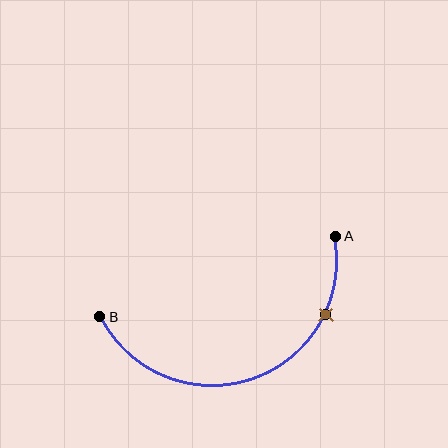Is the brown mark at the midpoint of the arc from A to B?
No. The brown mark lies on the arc but is closer to endpoint A. The arc midpoint would be at the point on the curve equidistant along the arc from both A and B.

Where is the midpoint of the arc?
The arc midpoint is the point on the curve farthest from the straight line joining A and B. It sits below that line.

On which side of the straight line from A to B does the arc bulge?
The arc bulges below the straight line connecting A and B.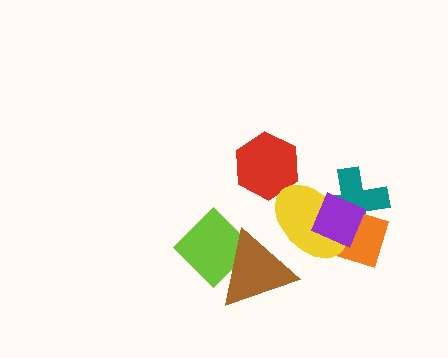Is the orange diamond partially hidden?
Yes, it is partially covered by another shape.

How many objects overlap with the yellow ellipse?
4 objects overlap with the yellow ellipse.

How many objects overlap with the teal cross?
3 objects overlap with the teal cross.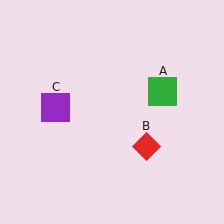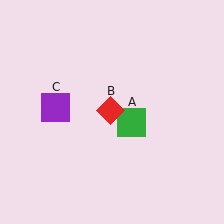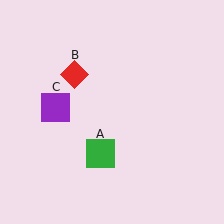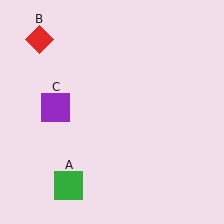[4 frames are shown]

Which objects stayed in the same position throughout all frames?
Purple square (object C) remained stationary.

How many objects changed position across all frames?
2 objects changed position: green square (object A), red diamond (object B).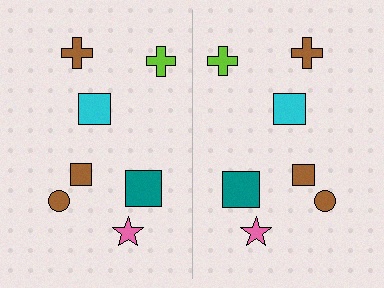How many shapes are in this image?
There are 14 shapes in this image.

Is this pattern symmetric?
Yes, this pattern has bilateral (reflection) symmetry.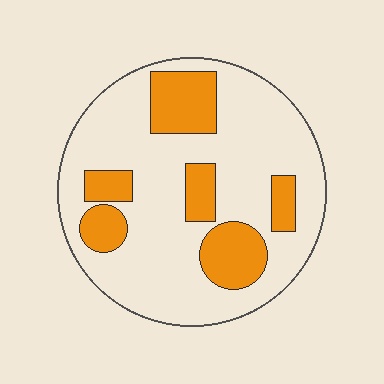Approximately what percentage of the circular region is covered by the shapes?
Approximately 25%.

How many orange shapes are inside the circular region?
6.